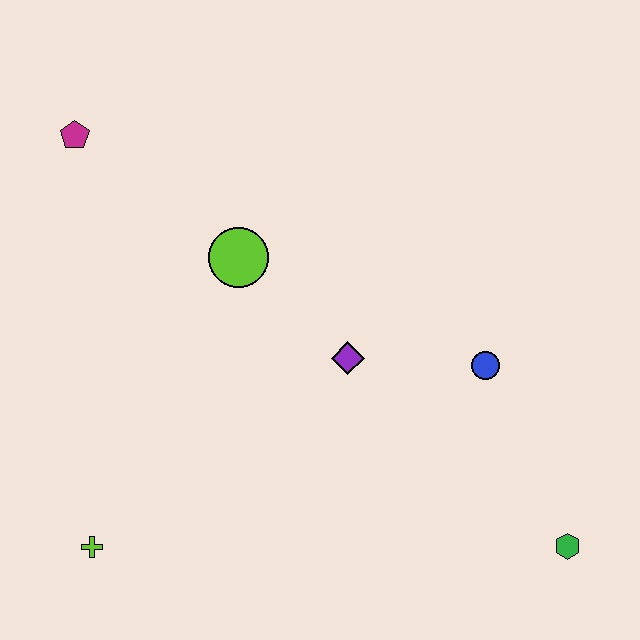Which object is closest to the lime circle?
The purple diamond is closest to the lime circle.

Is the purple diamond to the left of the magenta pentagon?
No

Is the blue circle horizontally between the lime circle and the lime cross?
No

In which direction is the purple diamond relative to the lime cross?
The purple diamond is to the right of the lime cross.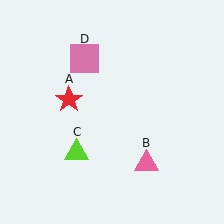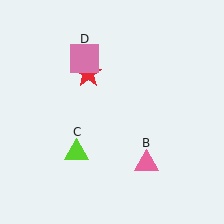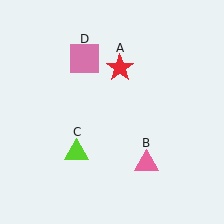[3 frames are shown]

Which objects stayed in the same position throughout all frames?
Pink triangle (object B) and lime triangle (object C) and pink square (object D) remained stationary.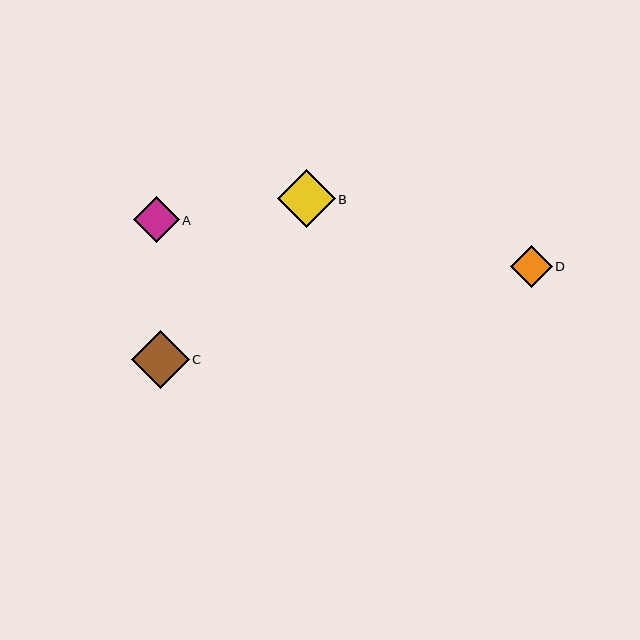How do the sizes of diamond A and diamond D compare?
Diamond A and diamond D are approximately the same size.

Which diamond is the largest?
Diamond B is the largest with a size of approximately 58 pixels.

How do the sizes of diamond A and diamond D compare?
Diamond A and diamond D are approximately the same size.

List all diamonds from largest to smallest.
From largest to smallest: B, C, A, D.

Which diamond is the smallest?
Diamond D is the smallest with a size of approximately 42 pixels.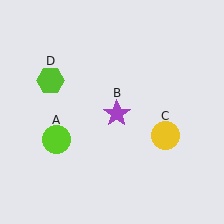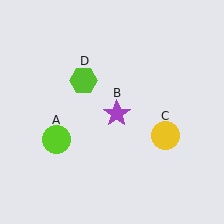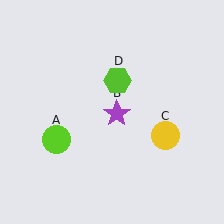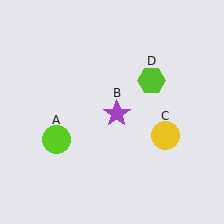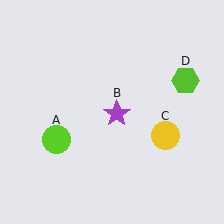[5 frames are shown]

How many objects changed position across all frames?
1 object changed position: lime hexagon (object D).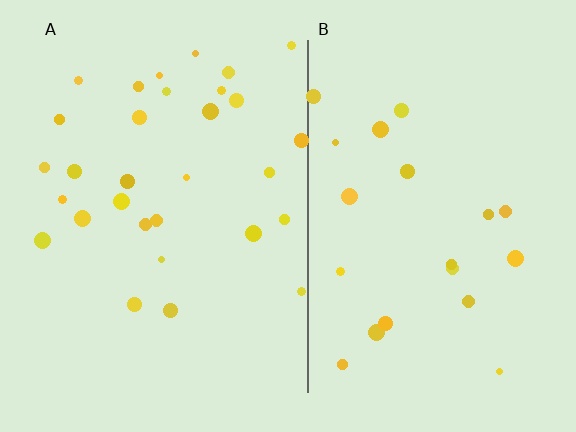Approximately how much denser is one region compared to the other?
Approximately 1.5× — region A over region B.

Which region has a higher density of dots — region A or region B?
A (the left).